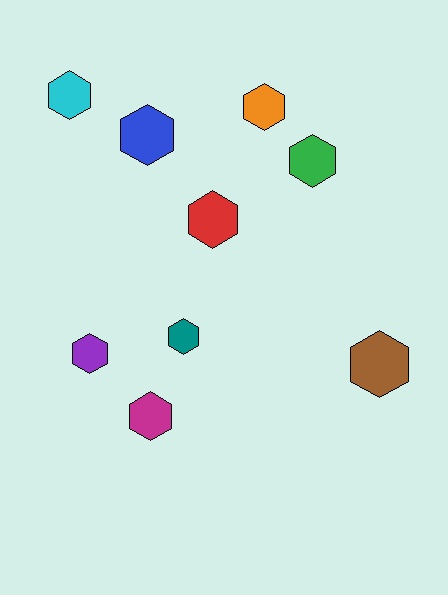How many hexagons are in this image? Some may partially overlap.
There are 9 hexagons.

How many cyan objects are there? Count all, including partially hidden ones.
There is 1 cyan object.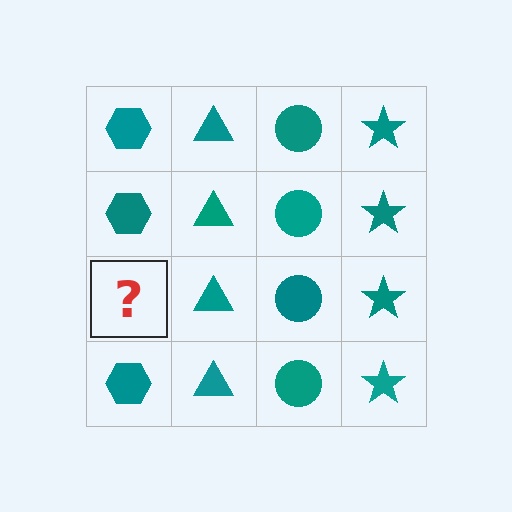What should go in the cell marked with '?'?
The missing cell should contain a teal hexagon.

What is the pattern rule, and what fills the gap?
The rule is that each column has a consistent shape. The gap should be filled with a teal hexagon.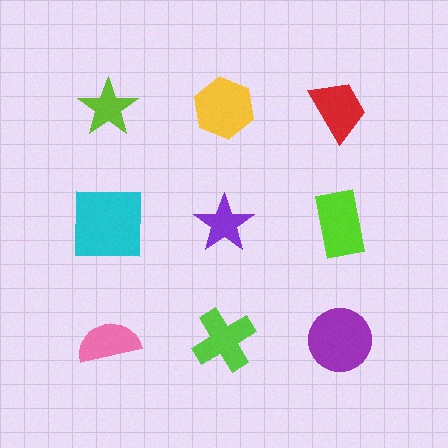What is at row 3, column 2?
A lime cross.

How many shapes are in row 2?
3 shapes.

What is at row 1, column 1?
A lime star.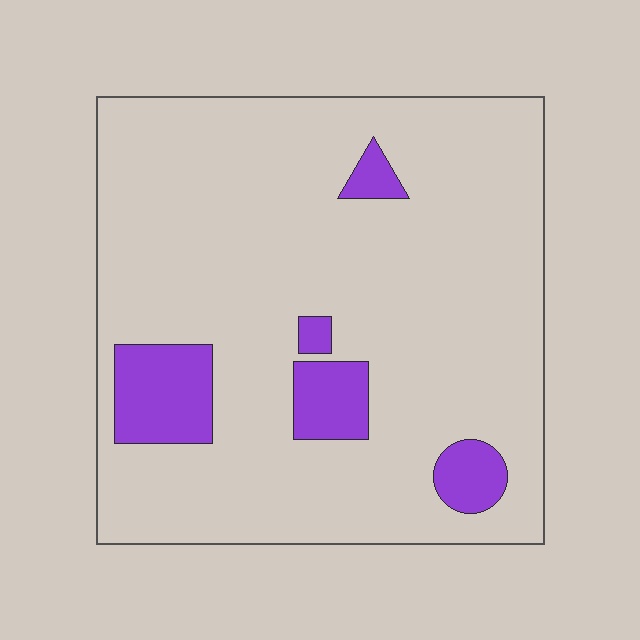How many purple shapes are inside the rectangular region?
5.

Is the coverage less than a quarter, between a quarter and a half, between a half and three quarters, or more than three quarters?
Less than a quarter.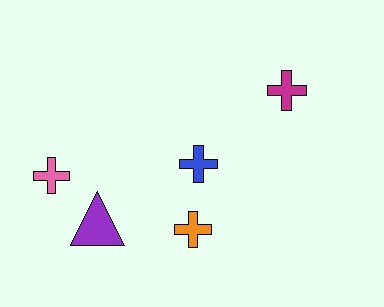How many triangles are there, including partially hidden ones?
There is 1 triangle.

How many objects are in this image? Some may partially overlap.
There are 5 objects.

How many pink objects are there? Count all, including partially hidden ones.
There is 1 pink object.